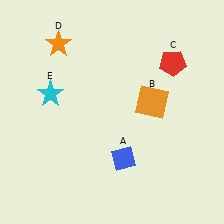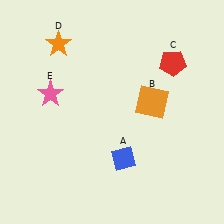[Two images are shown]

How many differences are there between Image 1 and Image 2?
There is 1 difference between the two images.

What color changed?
The star (E) changed from cyan in Image 1 to pink in Image 2.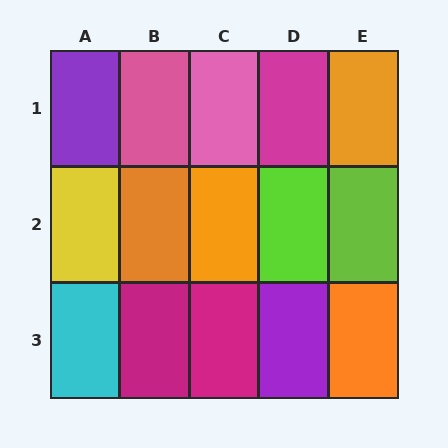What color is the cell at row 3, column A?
Cyan.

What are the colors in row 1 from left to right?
Purple, pink, pink, magenta, orange.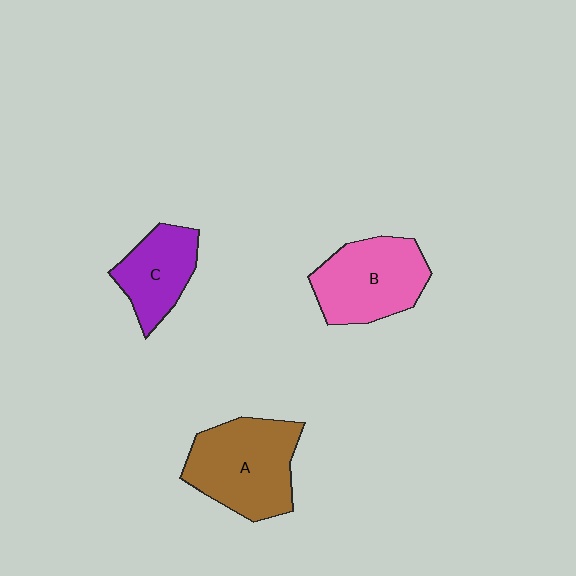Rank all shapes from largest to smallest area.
From largest to smallest: A (brown), B (pink), C (purple).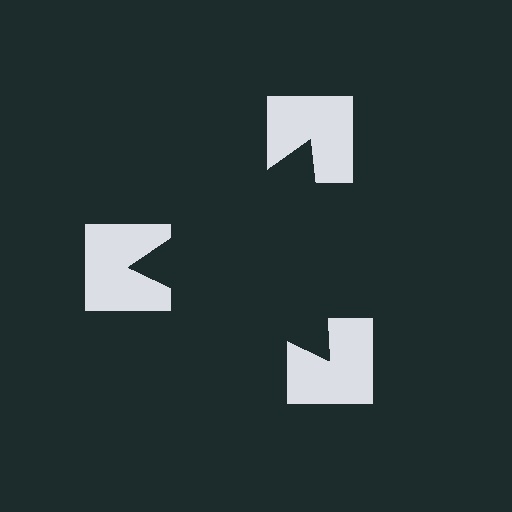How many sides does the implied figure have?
3 sides.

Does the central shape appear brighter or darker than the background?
It typically appears slightly darker than the background, even though no actual brightness change is drawn.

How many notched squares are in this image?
There are 3 — one at each vertex of the illusory triangle.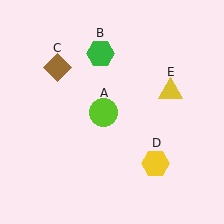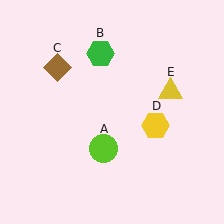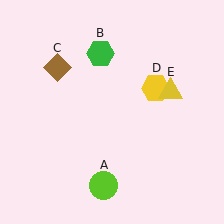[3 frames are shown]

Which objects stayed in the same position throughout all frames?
Green hexagon (object B) and brown diamond (object C) and yellow triangle (object E) remained stationary.